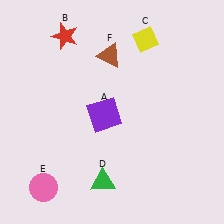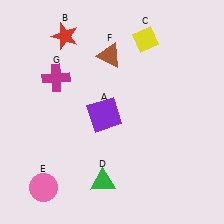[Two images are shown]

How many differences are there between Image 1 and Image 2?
There is 1 difference between the two images.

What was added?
A magenta cross (G) was added in Image 2.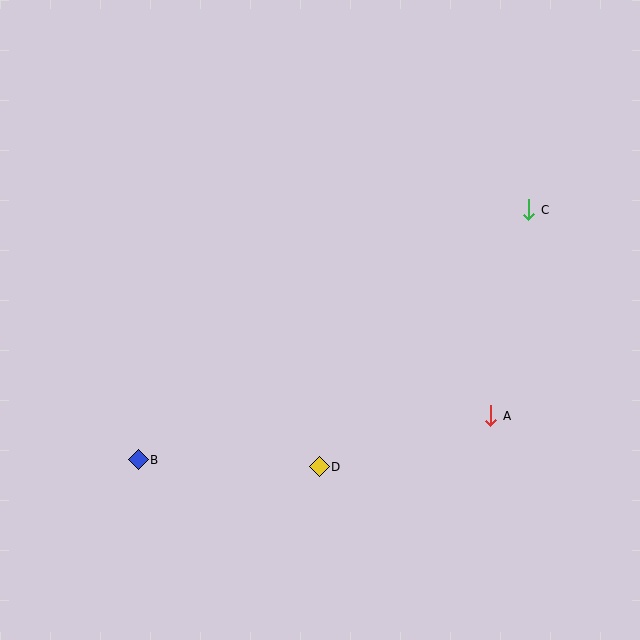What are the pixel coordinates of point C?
Point C is at (529, 210).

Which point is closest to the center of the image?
Point D at (319, 467) is closest to the center.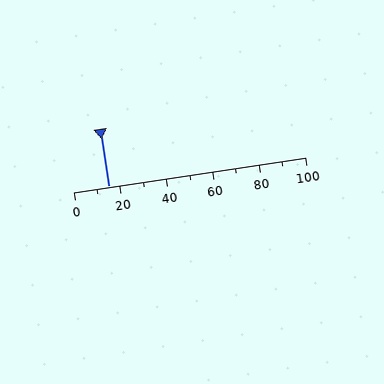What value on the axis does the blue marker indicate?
The marker indicates approximately 15.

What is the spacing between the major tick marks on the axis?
The major ticks are spaced 20 apart.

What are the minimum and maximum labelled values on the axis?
The axis runs from 0 to 100.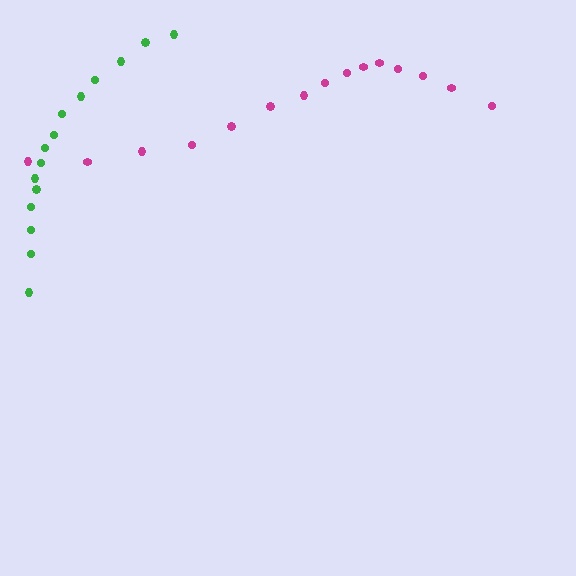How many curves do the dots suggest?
There are 2 distinct paths.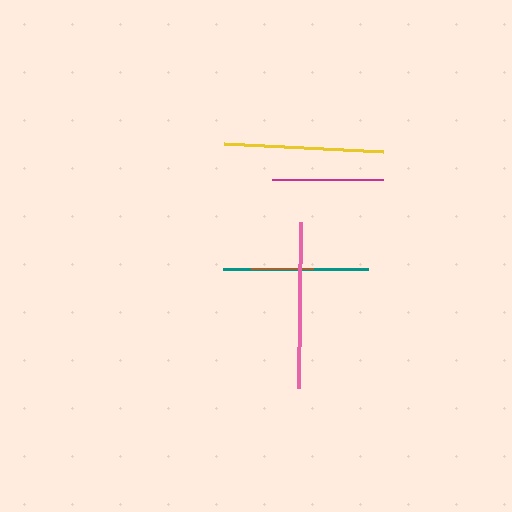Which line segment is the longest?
The pink line is the longest at approximately 166 pixels.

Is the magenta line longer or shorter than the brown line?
The magenta line is longer than the brown line.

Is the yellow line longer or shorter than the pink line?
The pink line is longer than the yellow line.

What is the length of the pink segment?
The pink segment is approximately 166 pixels long.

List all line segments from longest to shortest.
From longest to shortest: pink, yellow, teal, magenta, brown.